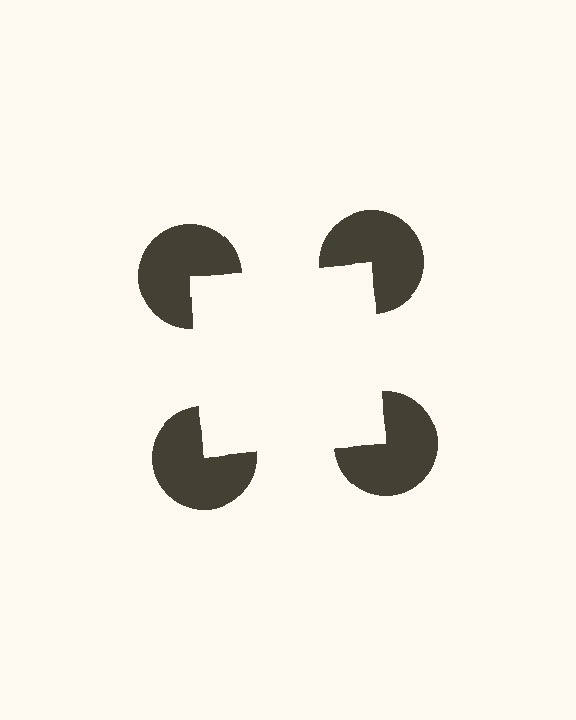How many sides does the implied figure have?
4 sides.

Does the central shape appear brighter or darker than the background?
It typically appears slightly brighter than the background, even though no actual brightness change is drawn.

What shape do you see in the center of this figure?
An illusory square — its edges are inferred from the aligned wedge cuts in the pac-man discs, not physically drawn.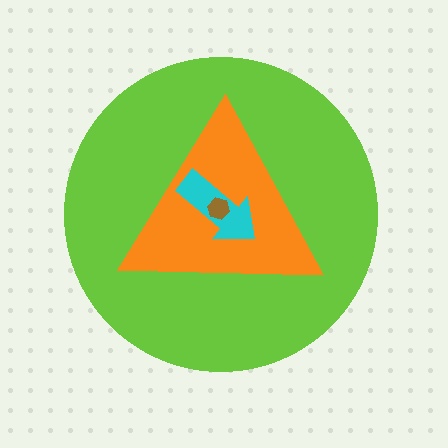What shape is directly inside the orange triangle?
The cyan arrow.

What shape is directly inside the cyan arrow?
The brown hexagon.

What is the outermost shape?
The lime circle.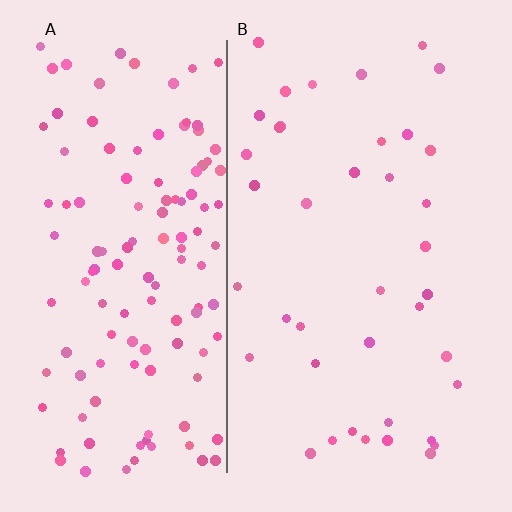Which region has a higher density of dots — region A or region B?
A (the left).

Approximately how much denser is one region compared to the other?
Approximately 3.2× — region A over region B.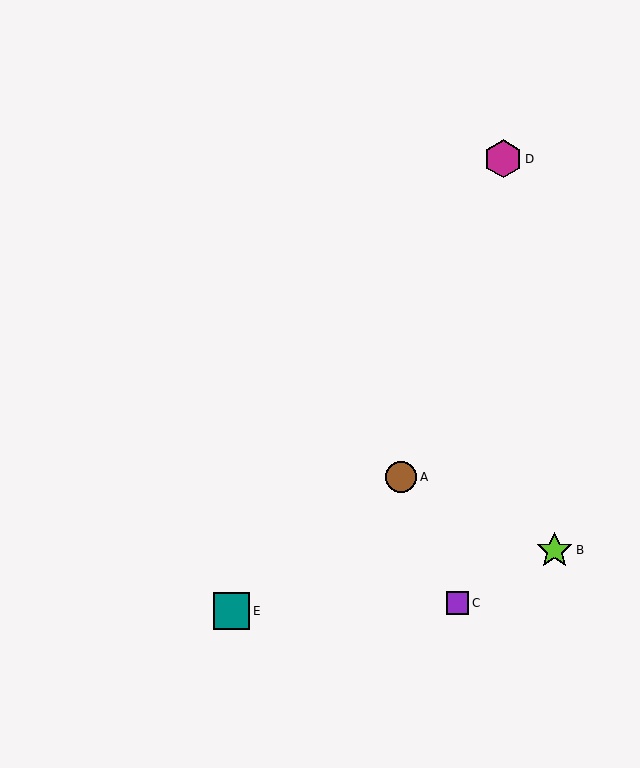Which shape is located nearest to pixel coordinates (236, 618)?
The teal square (labeled E) at (231, 611) is nearest to that location.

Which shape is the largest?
The magenta hexagon (labeled D) is the largest.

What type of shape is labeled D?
Shape D is a magenta hexagon.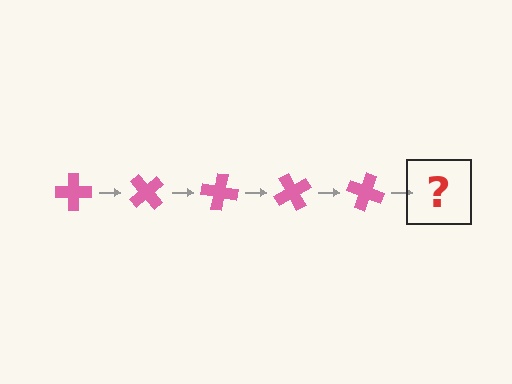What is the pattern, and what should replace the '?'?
The pattern is that the cross rotates 50 degrees each step. The '?' should be a pink cross rotated 250 degrees.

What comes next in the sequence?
The next element should be a pink cross rotated 250 degrees.